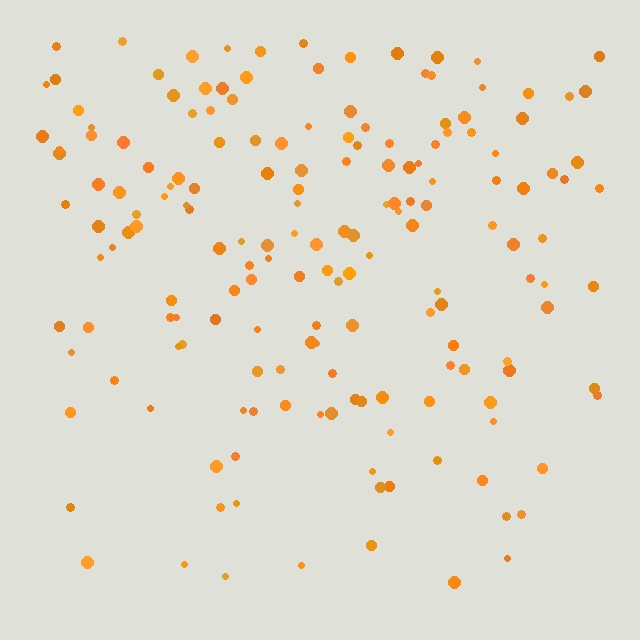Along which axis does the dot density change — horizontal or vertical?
Vertical.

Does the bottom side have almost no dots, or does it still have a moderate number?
Still a moderate number, just noticeably fewer than the top.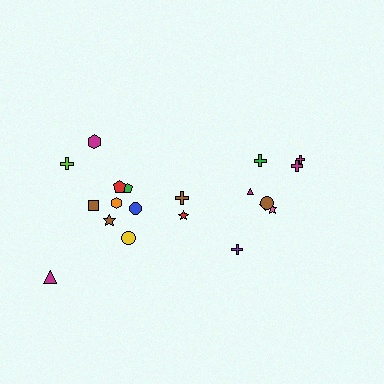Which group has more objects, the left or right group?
The left group.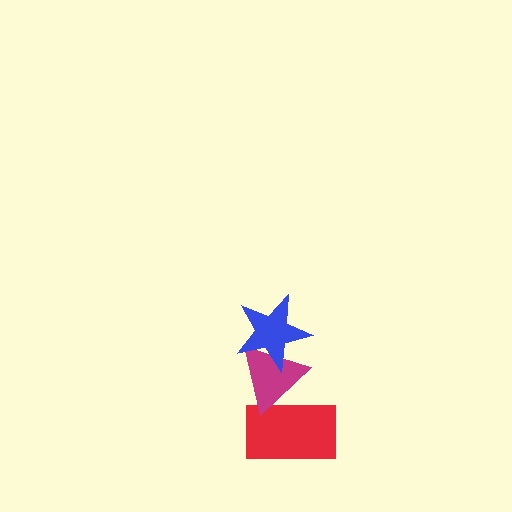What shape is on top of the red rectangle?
The magenta triangle is on top of the red rectangle.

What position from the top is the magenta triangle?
The magenta triangle is 2nd from the top.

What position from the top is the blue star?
The blue star is 1st from the top.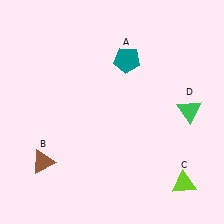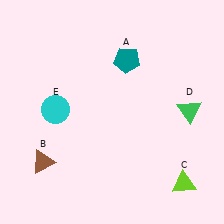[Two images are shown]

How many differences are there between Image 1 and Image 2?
There is 1 difference between the two images.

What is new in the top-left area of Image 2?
A cyan circle (E) was added in the top-left area of Image 2.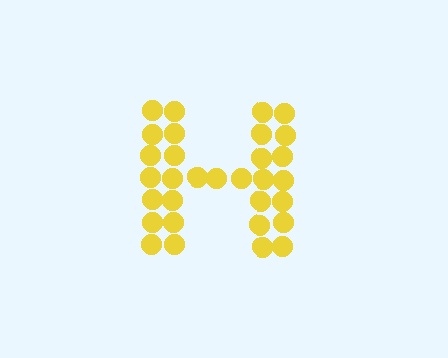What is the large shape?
The large shape is the letter H.